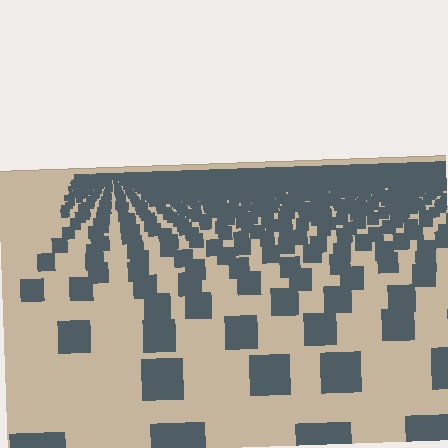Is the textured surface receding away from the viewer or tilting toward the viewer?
The surface is receding away from the viewer. Texture elements get smaller and denser toward the top.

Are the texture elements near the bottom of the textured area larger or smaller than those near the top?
Larger. Near the bottom, elements are closer to the viewer and appear at a bigger on-screen size.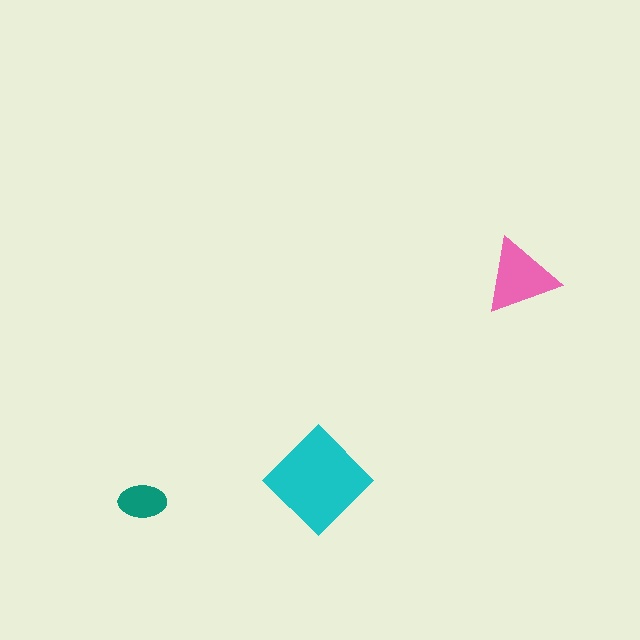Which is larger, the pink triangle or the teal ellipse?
The pink triangle.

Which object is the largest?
The cyan diamond.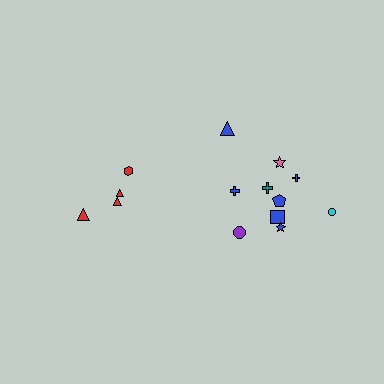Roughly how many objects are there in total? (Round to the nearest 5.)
Roughly 15 objects in total.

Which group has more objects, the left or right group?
The right group.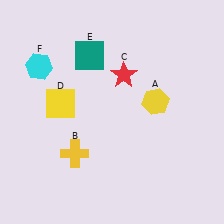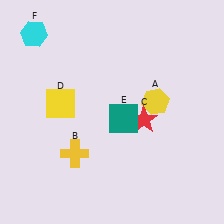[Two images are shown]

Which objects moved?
The objects that moved are: the red star (C), the teal square (E), the cyan hexagon (F).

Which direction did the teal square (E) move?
The teal square (E) moved down.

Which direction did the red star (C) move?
The red star (C) moved down.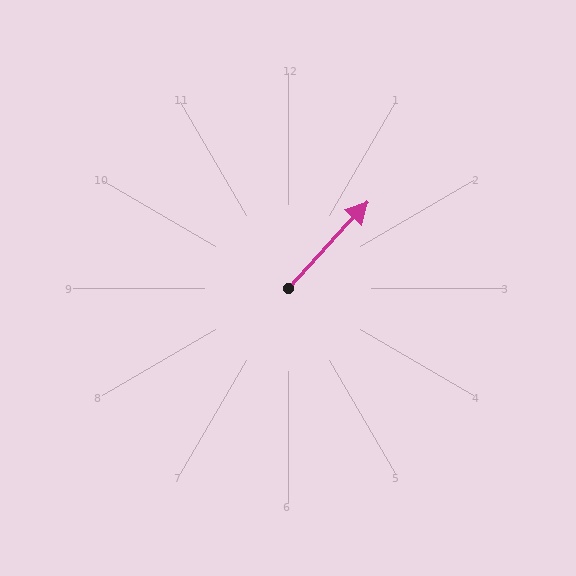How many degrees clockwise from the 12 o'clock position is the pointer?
Approximately 43 degrees.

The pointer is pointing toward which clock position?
Roughly 1 o'clock.